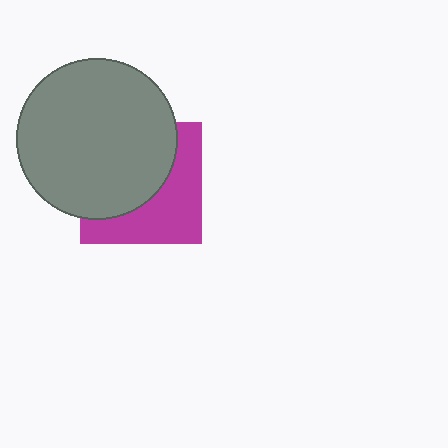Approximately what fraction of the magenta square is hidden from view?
Roughly 55% of the magenta square is hidden behind the gray circle.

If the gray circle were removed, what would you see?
You would see the complete magenta square.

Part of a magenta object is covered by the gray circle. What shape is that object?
It is a square.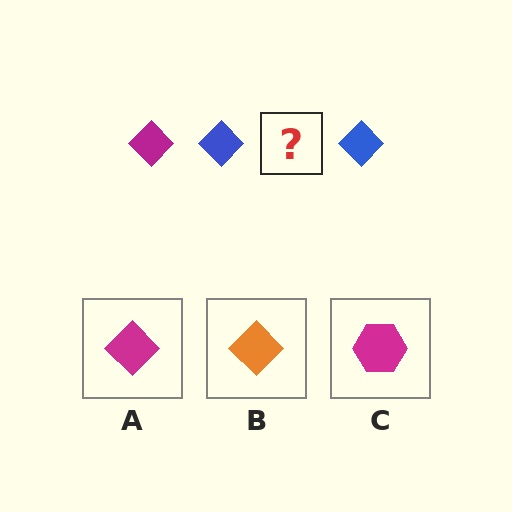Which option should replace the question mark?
Option A.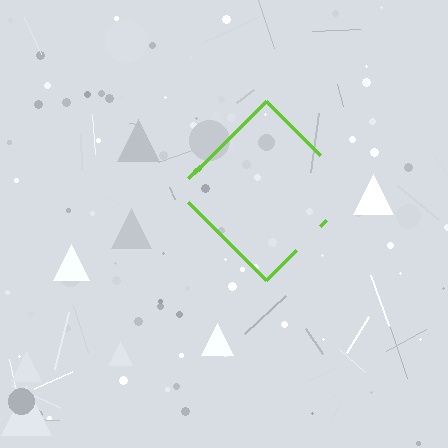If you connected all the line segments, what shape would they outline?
They would outline a diamond.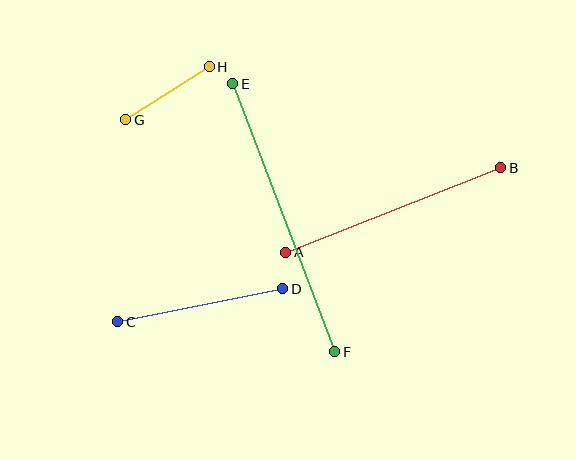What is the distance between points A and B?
The distance is approximately 231 pixels.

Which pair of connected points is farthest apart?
Points E and F are farthest apart.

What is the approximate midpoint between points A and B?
The midpoint is at approximately (393, 210) pixels.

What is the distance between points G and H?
The distance is approximately 99 pixels.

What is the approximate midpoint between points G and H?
The midpoint is at approximately (168, 93) pixels.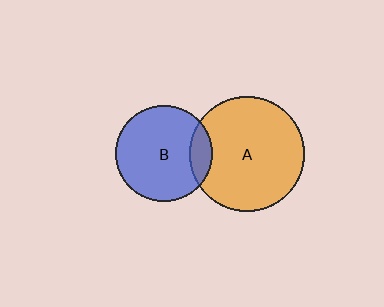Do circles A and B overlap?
Yes.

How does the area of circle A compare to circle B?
Approximately 1.4 times.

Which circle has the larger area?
Circle A (orange).